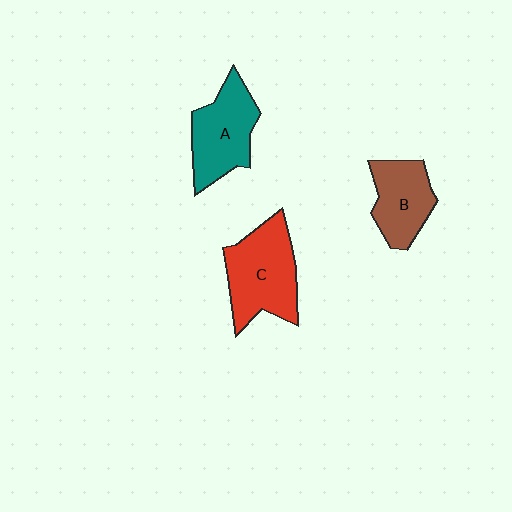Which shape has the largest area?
Shape C (red).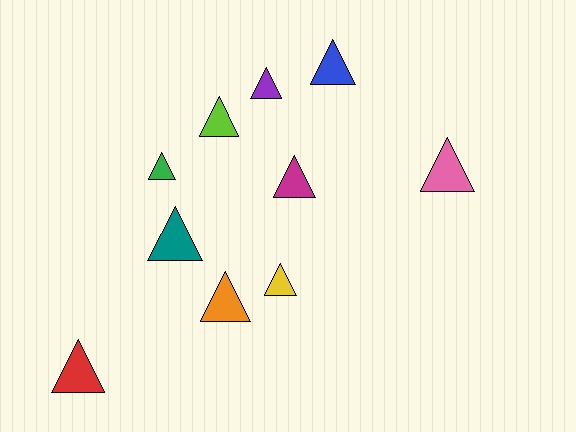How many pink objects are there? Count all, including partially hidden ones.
There is 1 pink object.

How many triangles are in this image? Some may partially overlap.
There are 10 triangles.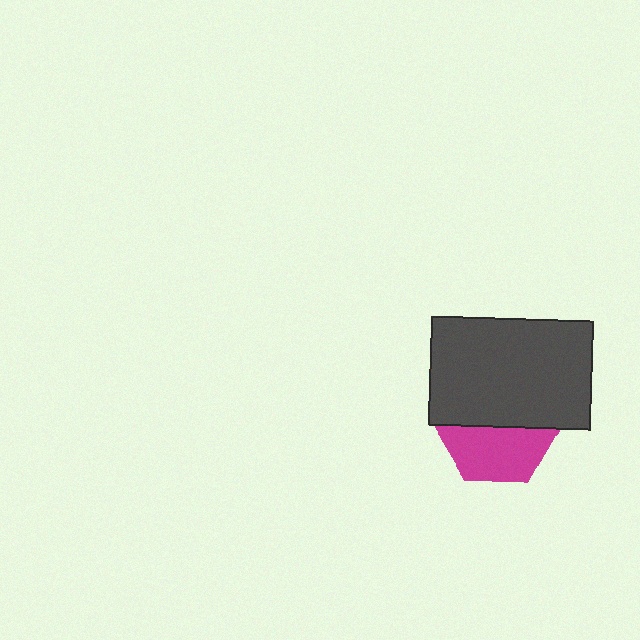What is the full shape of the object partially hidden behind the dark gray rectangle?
The partially hidden object is a magenta hexagon.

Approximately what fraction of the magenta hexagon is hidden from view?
Roughly 51% of the magenta hexagon is hidden behind the dark gray rectangle.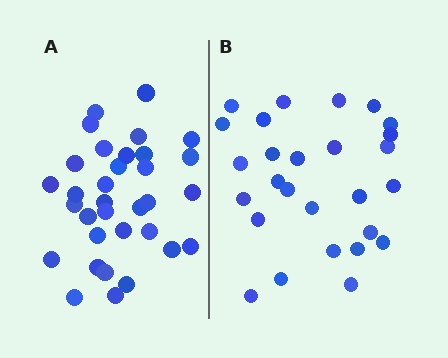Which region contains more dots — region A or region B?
Region A (the left region) has more dots.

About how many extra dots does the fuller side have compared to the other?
Region A has about 6 more dots than region B.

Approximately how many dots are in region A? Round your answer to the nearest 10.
About 30 dots. (The exact count is 33, which rounds to 30.)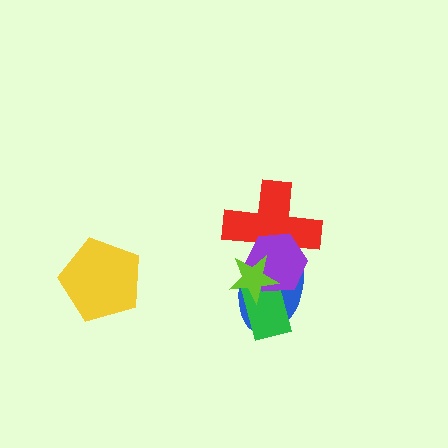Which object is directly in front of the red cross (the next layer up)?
The purple hexagon is directly in front of the red cross.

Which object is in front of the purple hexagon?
The lime star is in front of the purple hexagon.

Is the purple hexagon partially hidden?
Yes, it is partially covered by another shape.